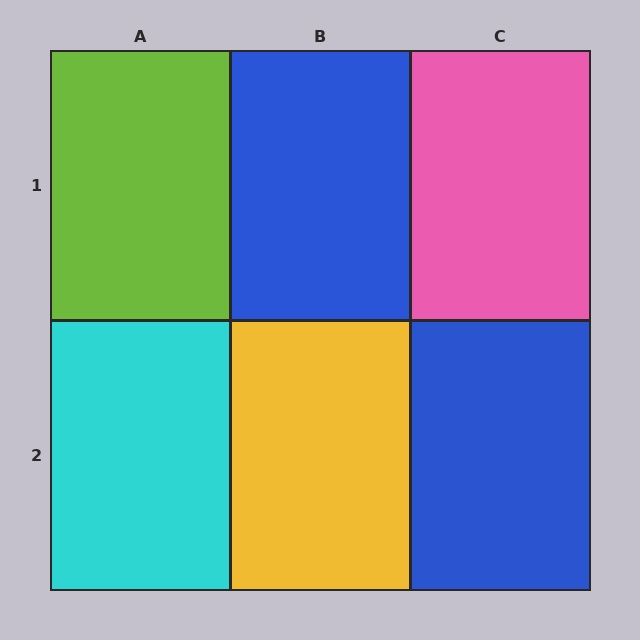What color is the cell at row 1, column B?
Blue.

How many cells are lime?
1 cell is lime.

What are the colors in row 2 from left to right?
Cyan, yellow, blue.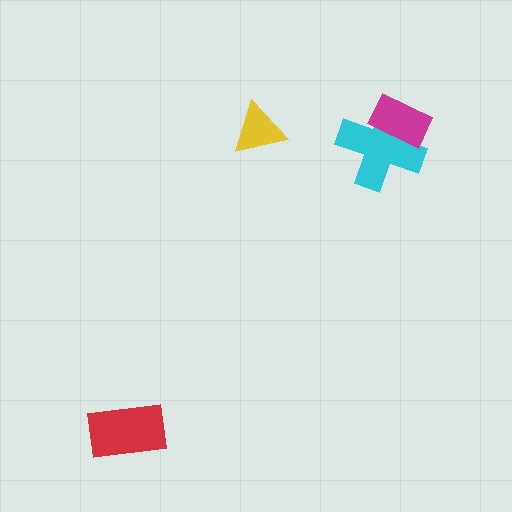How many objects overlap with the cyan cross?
1 object overlaps with the cyan cross.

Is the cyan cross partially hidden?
Yes, it is partially covered by another shape.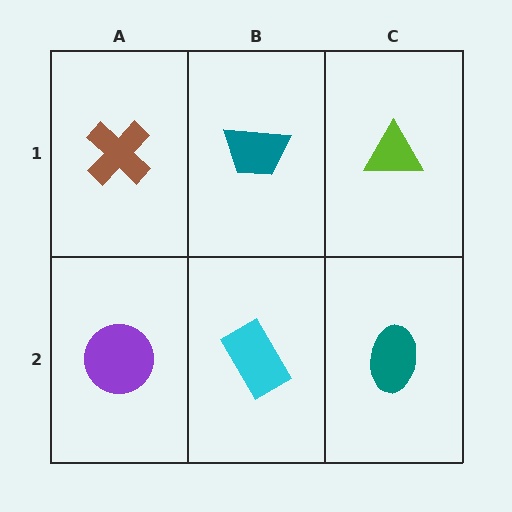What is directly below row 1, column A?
A purple circle.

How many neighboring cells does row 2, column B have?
3.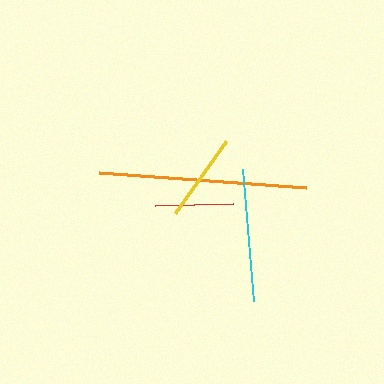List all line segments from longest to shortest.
From longest to shortest: orange, cyan, yellow, red.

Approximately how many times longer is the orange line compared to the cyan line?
The orange line is approximately 1.6 times the length of the cyan line.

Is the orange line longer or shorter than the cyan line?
The orange line is longer than the cyan line.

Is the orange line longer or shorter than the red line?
The orange line is longer than the red line.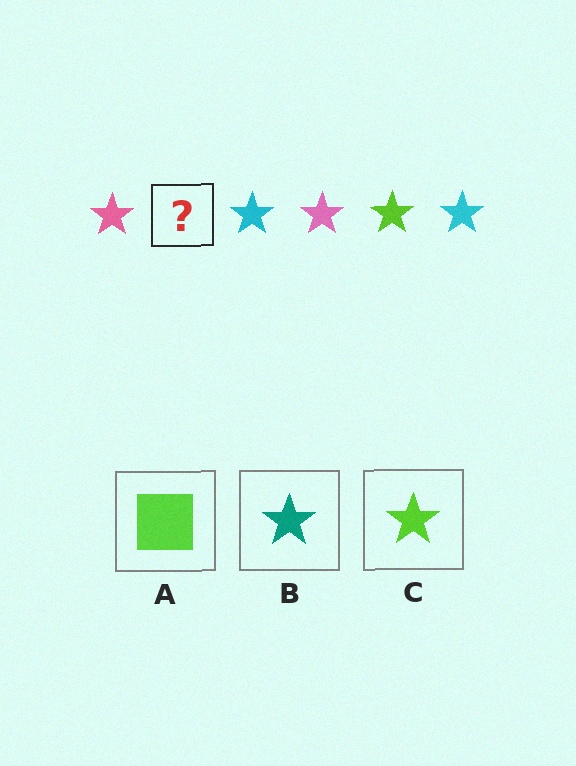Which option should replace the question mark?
Option C.